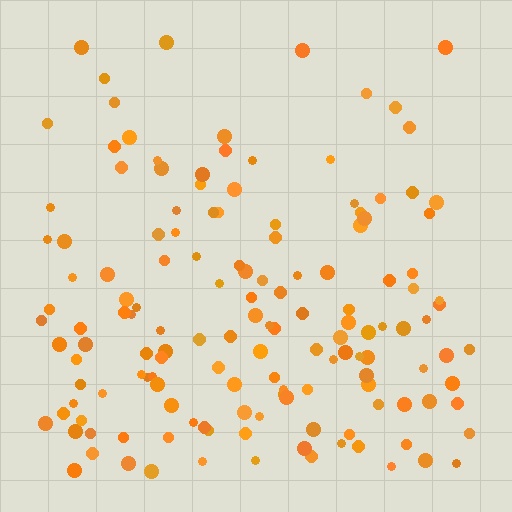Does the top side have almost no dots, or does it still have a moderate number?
Still a moderate number, just noticeably fewer than the bottom.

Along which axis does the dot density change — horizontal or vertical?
Vertical.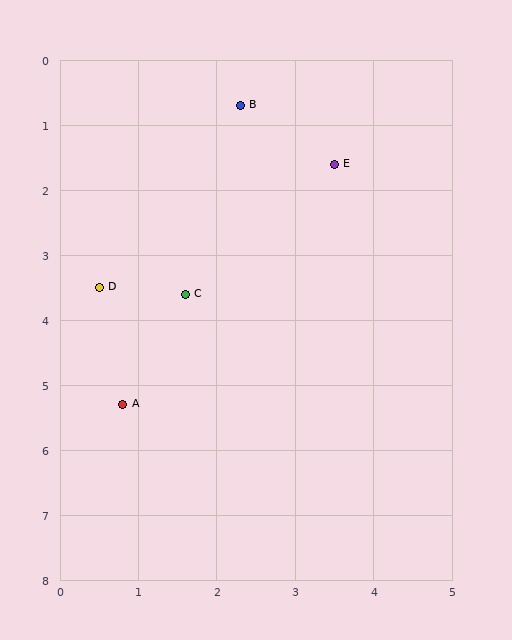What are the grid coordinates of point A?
Point A is at approximately (0.8, 5.3).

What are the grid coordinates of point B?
Point B is at approximately (2.3, 0.7).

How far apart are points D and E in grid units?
Points D and E are about 3.6 grid units apart.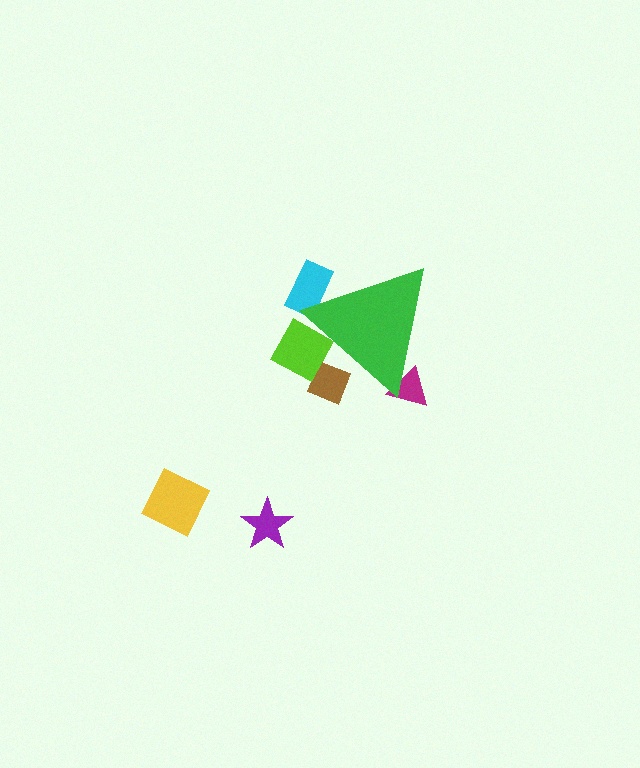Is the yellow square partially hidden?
No, the yellow square is fully visible.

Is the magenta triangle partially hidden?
Yes, the magenta triangle is partially hidden behind the green triangle.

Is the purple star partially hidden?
No, the purple star is fully visible.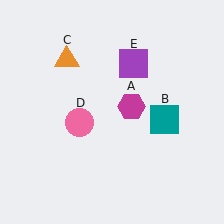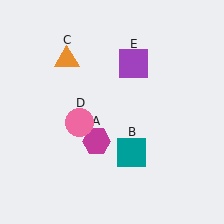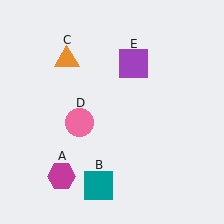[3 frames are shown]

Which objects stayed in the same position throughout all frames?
Orange triangle (object C) and pink circle (object D) and purple square (object E) remained stationary.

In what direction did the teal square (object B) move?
The teal square (object B) moved down and to the left.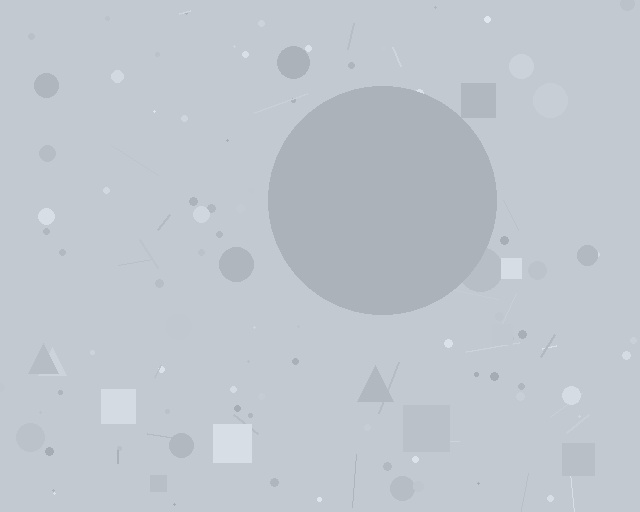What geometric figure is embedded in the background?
A circle is embedded in the background.